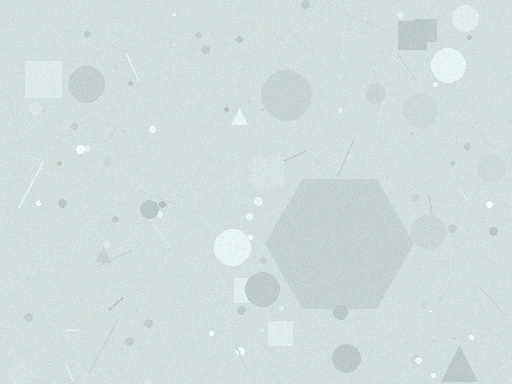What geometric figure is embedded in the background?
A hexagon is embedded in the background.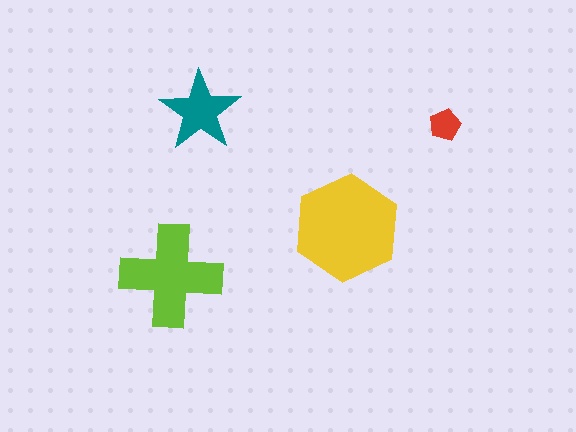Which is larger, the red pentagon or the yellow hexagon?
The yellow hexagon.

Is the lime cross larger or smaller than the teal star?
Larger.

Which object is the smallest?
The red pentagon.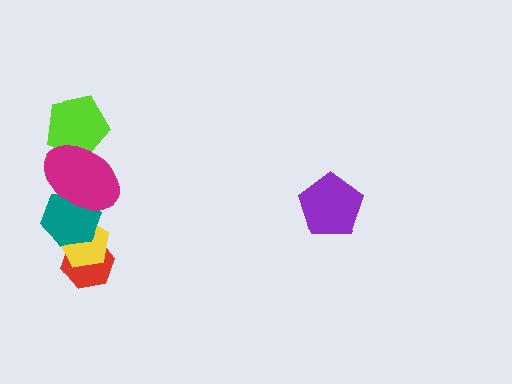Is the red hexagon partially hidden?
Yes, it is partially covered by another shape.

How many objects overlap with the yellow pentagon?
2 objects overlap with the yellow pentagon.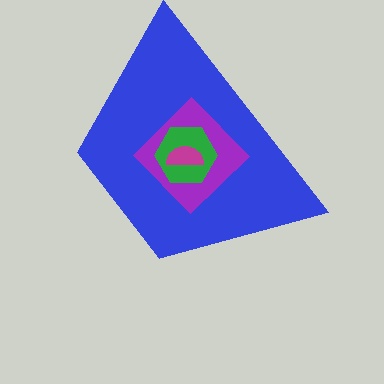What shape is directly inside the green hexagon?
The magenta semicircle.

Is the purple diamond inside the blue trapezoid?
Yes.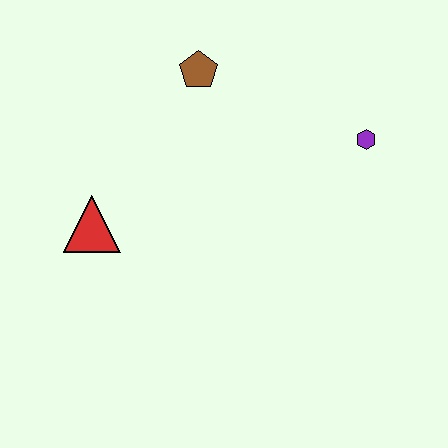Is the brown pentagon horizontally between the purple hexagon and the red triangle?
Yes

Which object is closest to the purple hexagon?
The brown pentagon is closest to the purple hexagon.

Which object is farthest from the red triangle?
The purple hexagon is farthest from the red triangle.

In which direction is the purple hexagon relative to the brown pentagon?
The purple hexagon is to the right of the brown pentagon.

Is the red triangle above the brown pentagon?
No